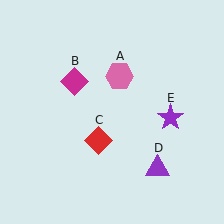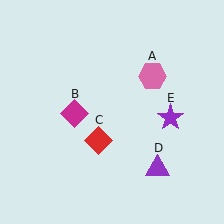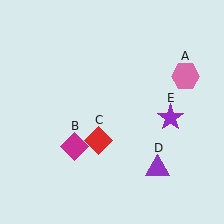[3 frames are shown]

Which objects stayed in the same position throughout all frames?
Red diamond (object C) and purple triangle (object D) and purple star (object E) remained stationary.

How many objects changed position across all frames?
2 objects changed position: pink hexagon (object A), magenta diamond (object B).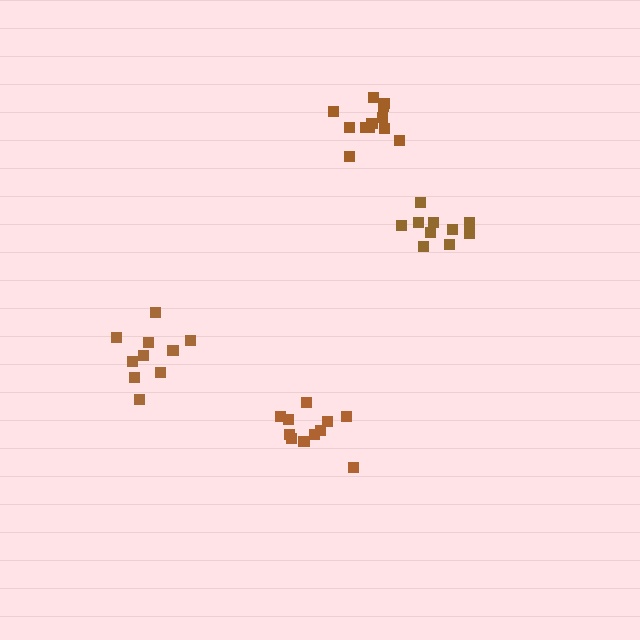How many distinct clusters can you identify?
There are 4 distinct clusters.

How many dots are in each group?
Group 1: 10 dots, Group 2: 12 dots, Group 3: 11 dots, Group 4: 10 dots (43 total).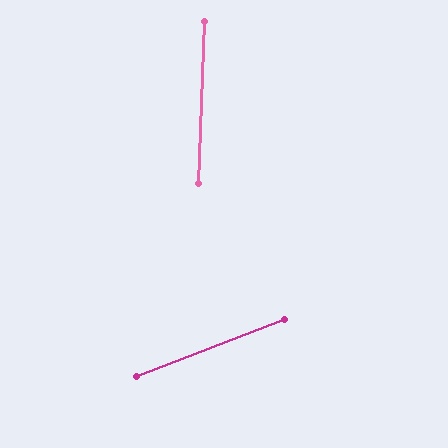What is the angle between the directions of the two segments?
Approximately 67 degrees.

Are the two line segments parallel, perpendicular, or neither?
Neither parallel nor perpendicular — they differ by about 67°.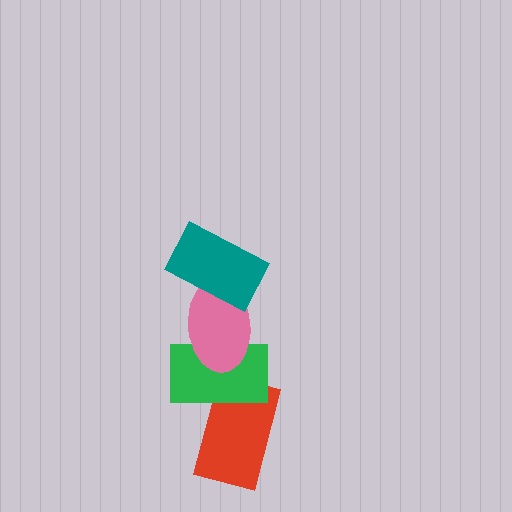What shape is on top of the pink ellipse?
The teal rectangle is on top of the pink ellipse.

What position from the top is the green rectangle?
The green rectangle is 3rd from the top.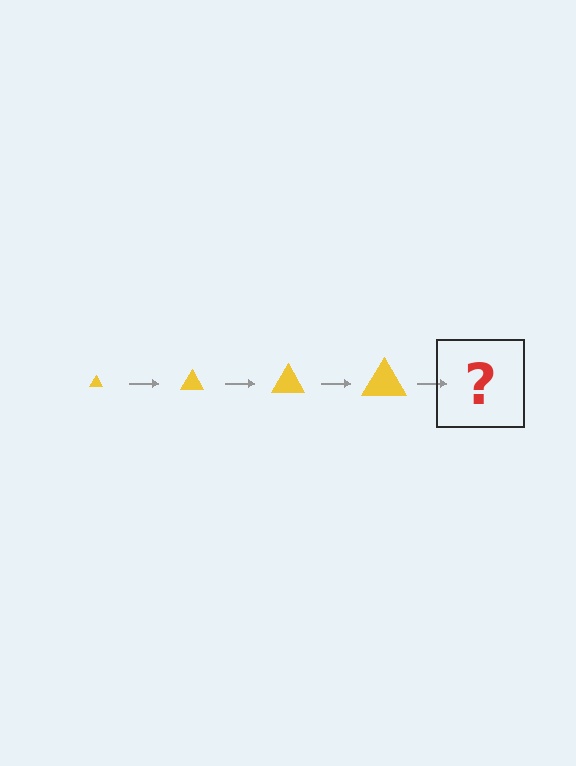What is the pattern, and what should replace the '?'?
The pattern is that the triangle gets progressively larger each step. The '?' should be a yellow triangle, larger than the previous one.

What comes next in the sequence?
The next element should be a yellow triangle, larger than the previous one.